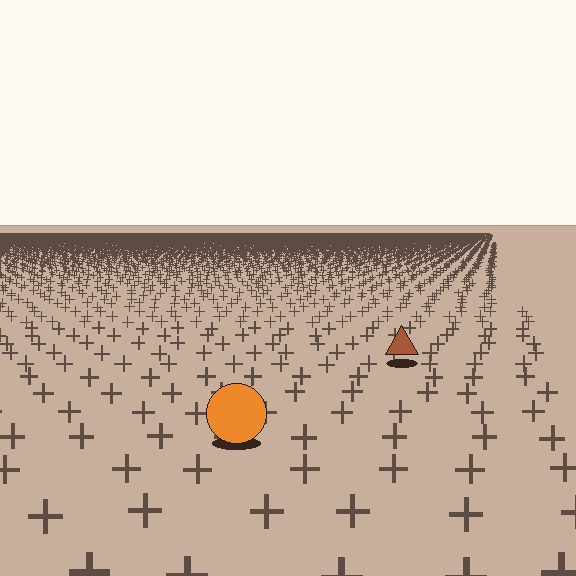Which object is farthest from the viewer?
The brown triangle is farthest from the viewer. It appears smaller and the ground texture around it is denser.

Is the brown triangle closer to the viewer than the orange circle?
No. The orange circle is closer — you can tell from the texture gradient: the ground texture is coarser near it.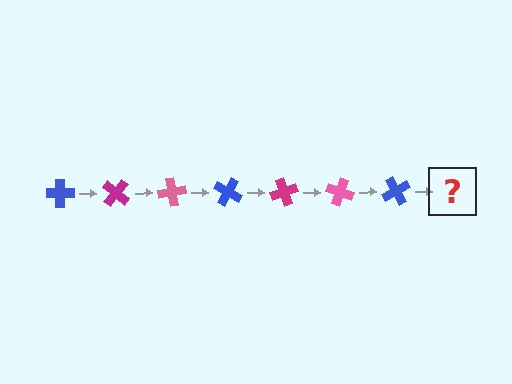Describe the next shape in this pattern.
It should be a magenta cross, rotated 280 degrees from the start.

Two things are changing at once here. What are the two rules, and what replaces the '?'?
The two rules are that it rotates 40 degrees each step and the color cycles through blue, magenta, and pink. The '?' should be a magenta cross, rotated 280 degrees from the start.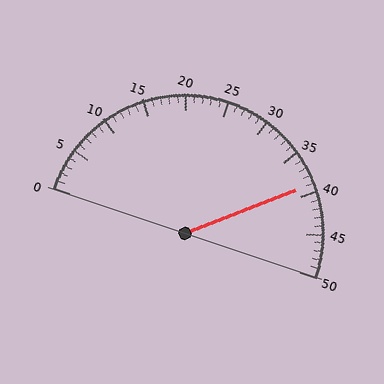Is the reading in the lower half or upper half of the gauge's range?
The reading is in the upper half of the range (0 to 50).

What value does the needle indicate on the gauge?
The needle indicates approximately 39.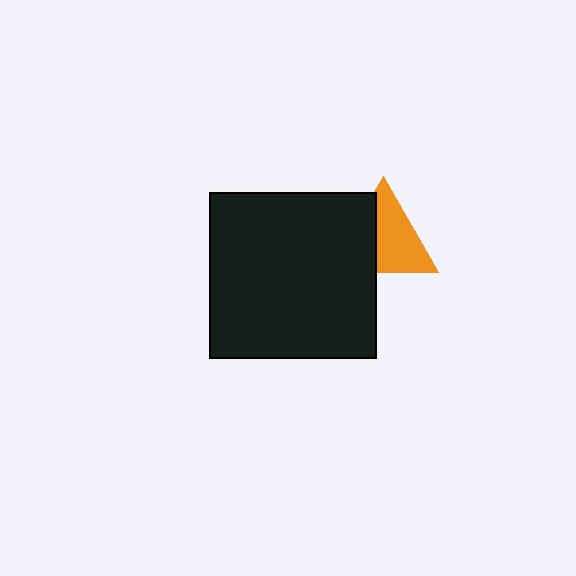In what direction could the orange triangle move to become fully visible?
The orange triangle could move right. That would shift it out from behind the black square entirely.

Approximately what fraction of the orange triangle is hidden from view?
Roughly 40% of the orange triangle is hidden behind the black square.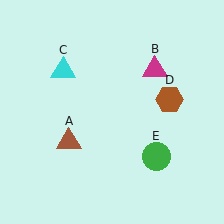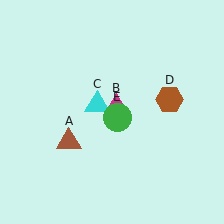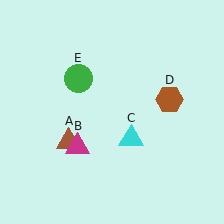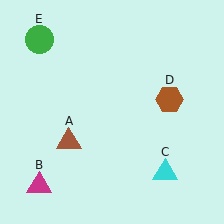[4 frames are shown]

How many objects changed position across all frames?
3 objects changed position: magenta triangle (object B), cyan triangle (object C), green circle (object E).